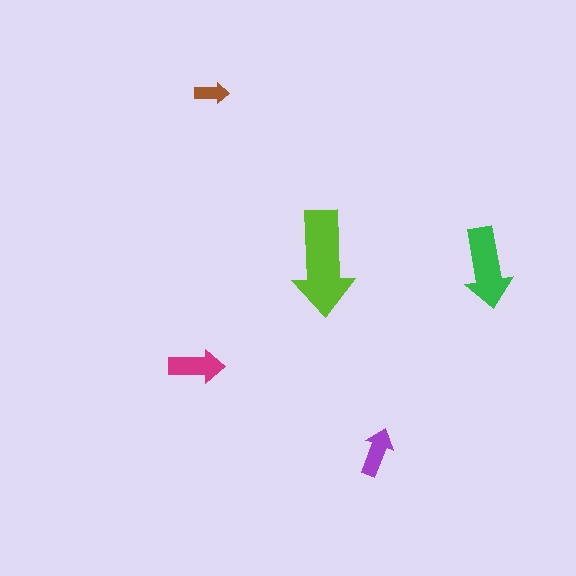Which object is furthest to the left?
The magenta arrow is leftmost.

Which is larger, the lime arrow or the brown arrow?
The lime one.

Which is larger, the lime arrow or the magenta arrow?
The lime one.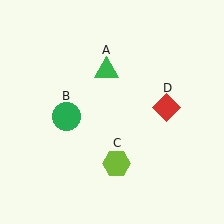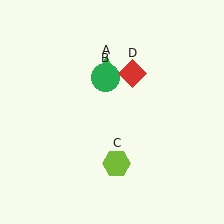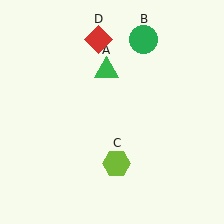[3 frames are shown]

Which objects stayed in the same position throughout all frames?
Green triangle (object A) and lime hexagon (object C) remained stationary.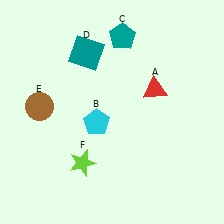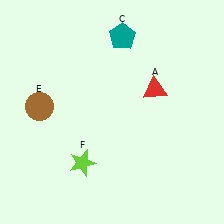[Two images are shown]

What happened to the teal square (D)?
The teal square (D) was removed in Image 2. It was in the top-left area of Image 1.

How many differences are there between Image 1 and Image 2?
There are 2 differences between the two images.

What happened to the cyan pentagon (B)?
The cyan pentagon (B) was removed in Image 2. It was in the bottom-left area of Image 1.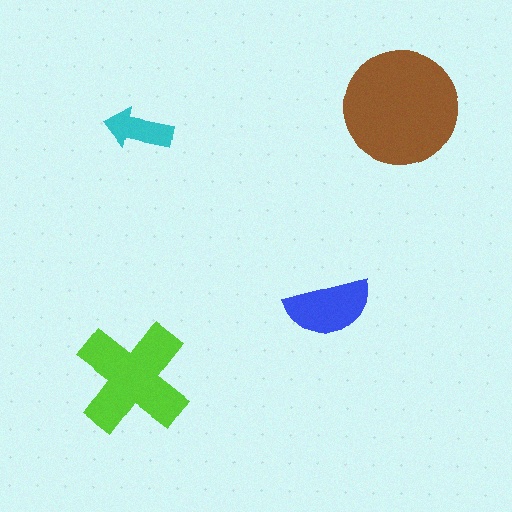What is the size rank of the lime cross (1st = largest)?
2nd.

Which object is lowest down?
The lime cross is bottommost.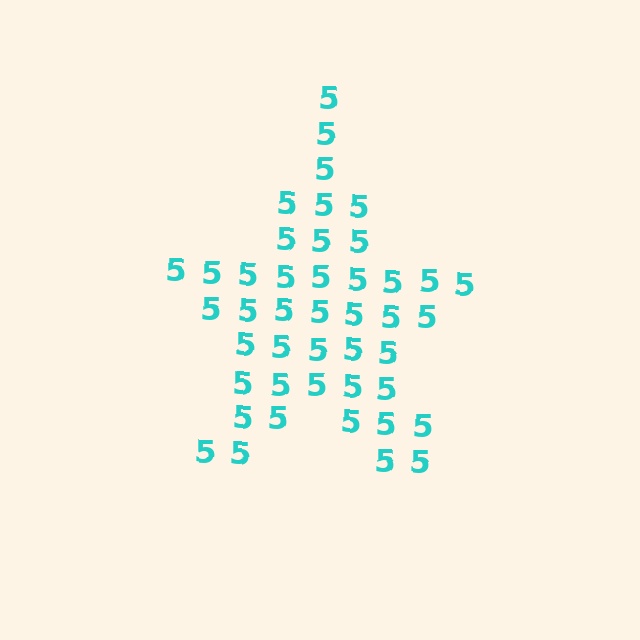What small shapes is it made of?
It is made of small digit 5's.